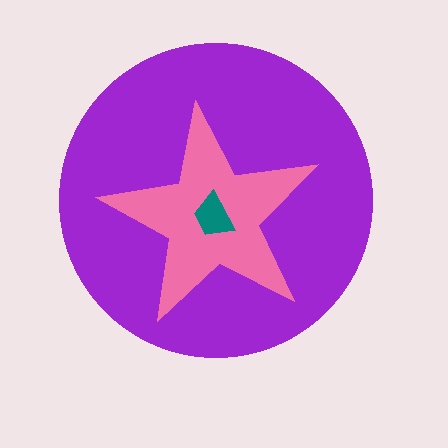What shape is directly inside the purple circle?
The pink star.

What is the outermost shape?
The purple circle.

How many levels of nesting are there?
3.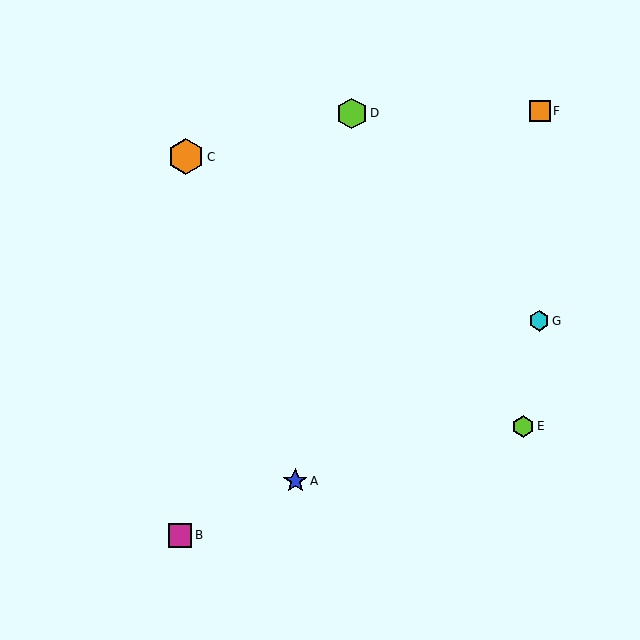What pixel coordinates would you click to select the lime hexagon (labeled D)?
Click at (352, 113) to select the lime hexagon D.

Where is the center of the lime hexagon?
The center of the lime hexagon is at (352, 113).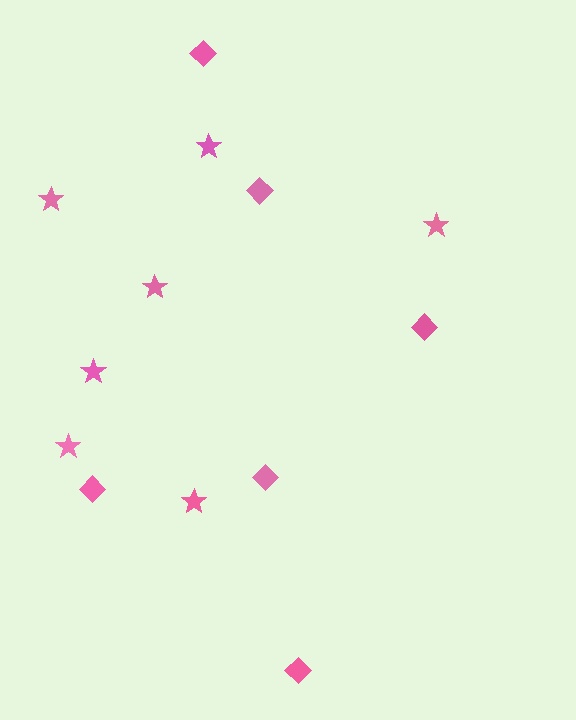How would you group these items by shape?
There are 2 groups: one group of diamonds (6) and one group of stars (7).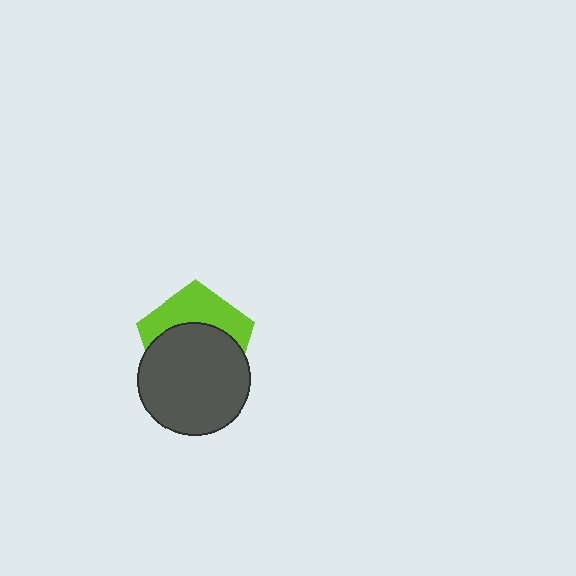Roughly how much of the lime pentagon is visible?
A small part of it is visible (roughly 39%).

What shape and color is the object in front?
The object in front is a dark gray circle.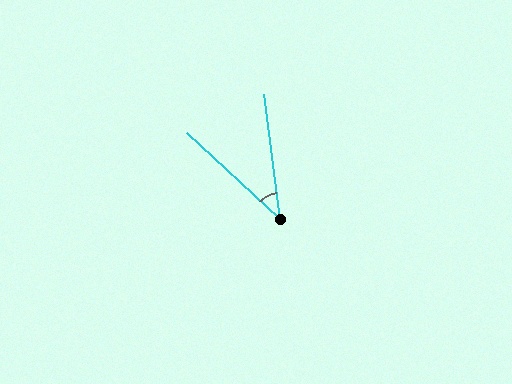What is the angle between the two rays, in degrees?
Approximately 40 degrees.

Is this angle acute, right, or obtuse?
It is acute.